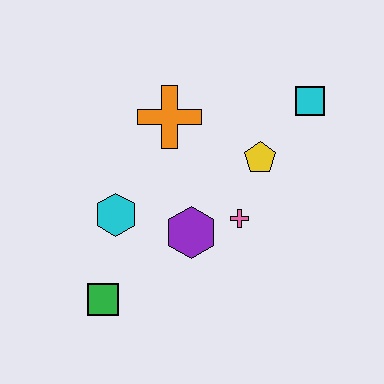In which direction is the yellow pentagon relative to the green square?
The yellow pentagon is to the right of the green square.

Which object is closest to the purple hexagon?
The pink cross is closest to the purple hexagon.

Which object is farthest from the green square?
The cyan square is farthest from the green square.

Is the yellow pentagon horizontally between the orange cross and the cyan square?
Yes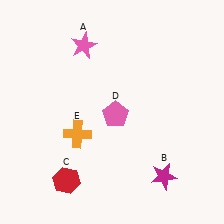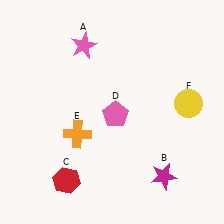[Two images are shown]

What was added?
A yellow circle (F) was added in Image 2.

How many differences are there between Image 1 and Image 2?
There is 1 difference between the two images.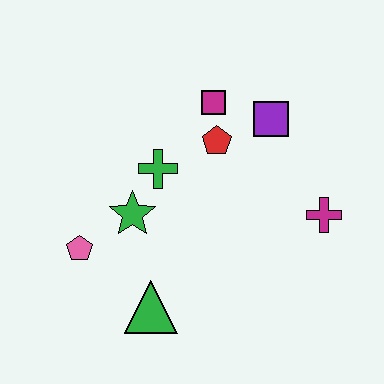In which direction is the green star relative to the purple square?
The green star is to the left of the purple square.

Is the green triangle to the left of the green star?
No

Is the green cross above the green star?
Yes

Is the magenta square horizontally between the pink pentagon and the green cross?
No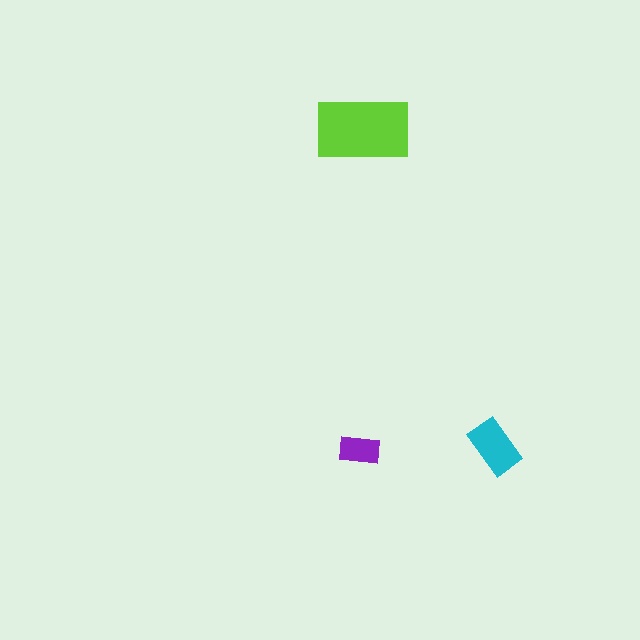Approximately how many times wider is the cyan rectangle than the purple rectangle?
About 1.5 times wider.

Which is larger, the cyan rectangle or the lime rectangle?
The lime one.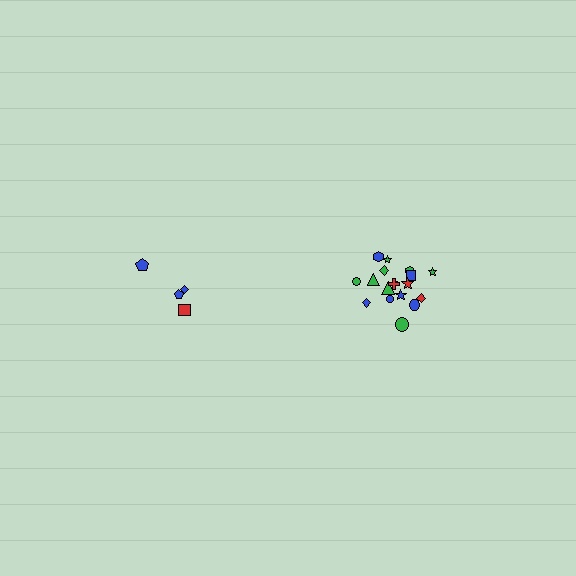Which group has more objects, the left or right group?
The right group.